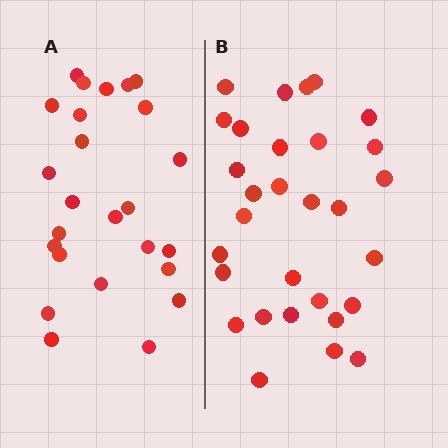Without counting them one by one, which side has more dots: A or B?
Region B (the right region) has more dots.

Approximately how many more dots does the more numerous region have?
Region B has about 5 more dots than region A.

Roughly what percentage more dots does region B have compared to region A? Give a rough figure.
About 20% more.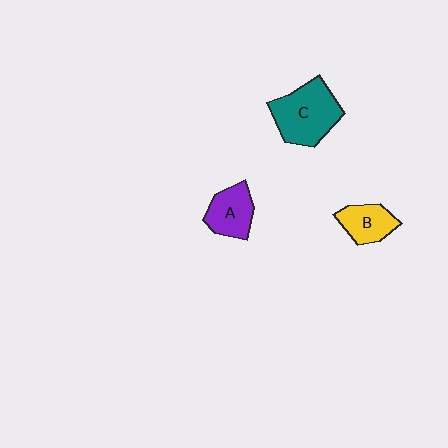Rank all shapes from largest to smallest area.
From largest to smallest: C (teal), A (purple), B (yellow).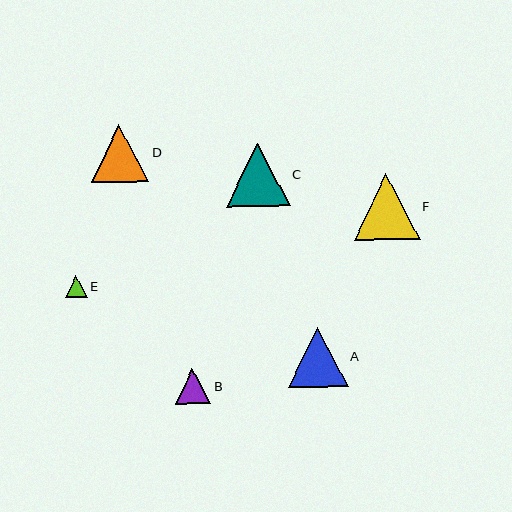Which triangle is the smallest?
Triangle E is the smallest with a size of approximately 22 pixels.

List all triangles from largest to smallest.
From largest to smallest: F, C, A, D, B, E.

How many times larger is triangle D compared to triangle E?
Triangle D is approximately 2.6 times the size of triangle E.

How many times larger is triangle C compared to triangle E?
Triangle C is approximately 2.9 times the size of triangle E.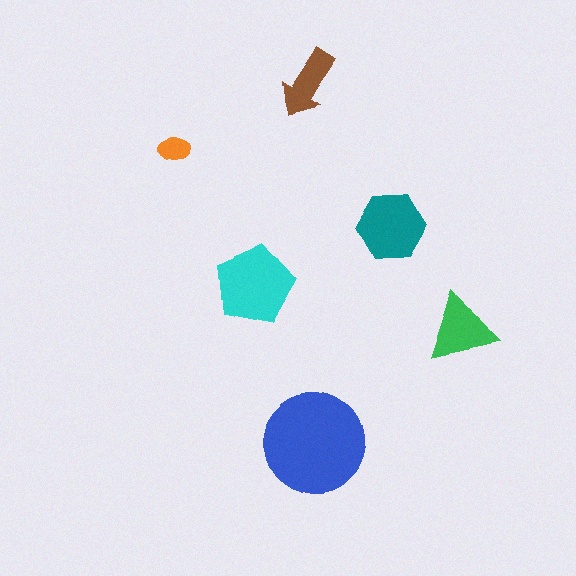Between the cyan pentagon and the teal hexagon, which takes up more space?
The cyan pentagon.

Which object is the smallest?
The orange ellipse.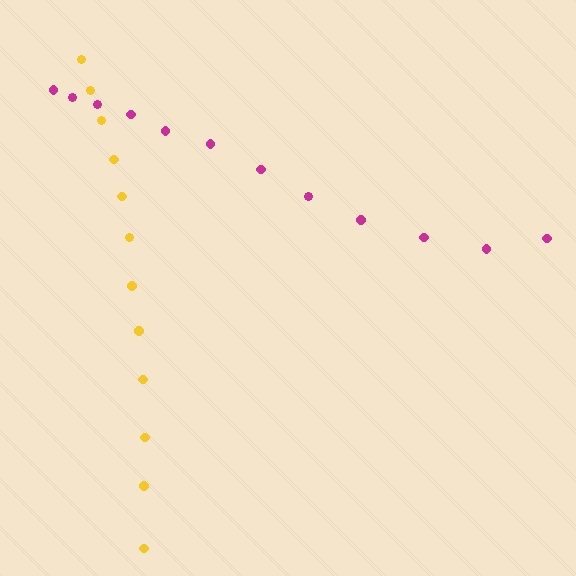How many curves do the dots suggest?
There are 2 distinct paths.